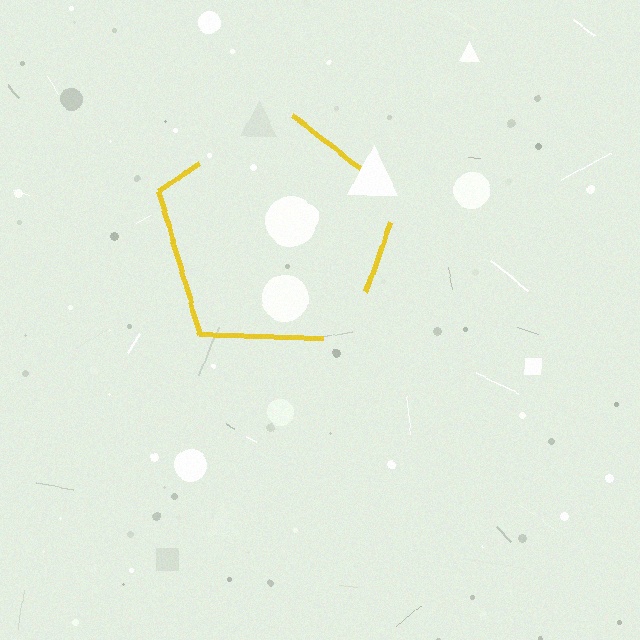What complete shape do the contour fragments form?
The contour fragments form a pentagon.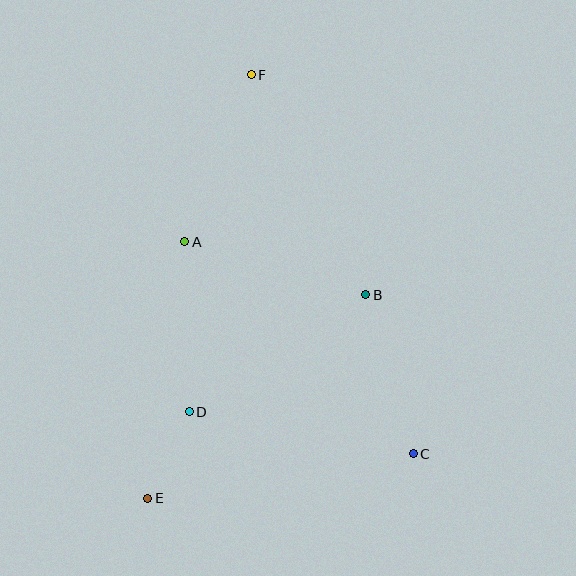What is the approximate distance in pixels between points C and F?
The distance between C and F is approximately 412 pixels.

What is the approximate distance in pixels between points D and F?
The distance between D and F is approximately 343 pixels.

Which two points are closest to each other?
Points D and E are closest to each other.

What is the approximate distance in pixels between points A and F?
The distance between A and F is approximately 180 pixels.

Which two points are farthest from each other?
Points E and F are farthest from each other.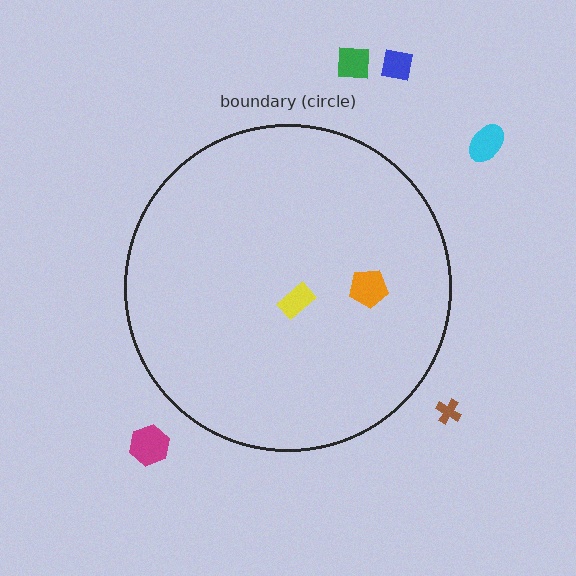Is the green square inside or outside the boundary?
Outside.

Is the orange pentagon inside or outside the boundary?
Inside.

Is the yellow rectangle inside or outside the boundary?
Inside.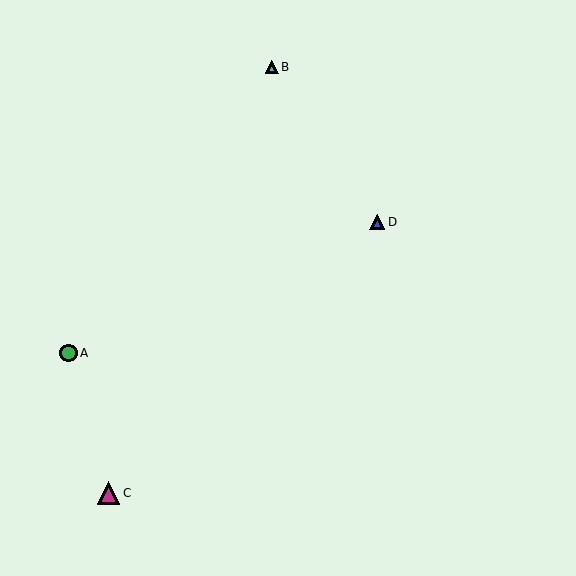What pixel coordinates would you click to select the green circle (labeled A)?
Click at (69, 353) to select the green circle A.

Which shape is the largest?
The magenta triangle (labeled C) is the largest.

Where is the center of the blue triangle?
The center of the blue triangle is at (377, 222).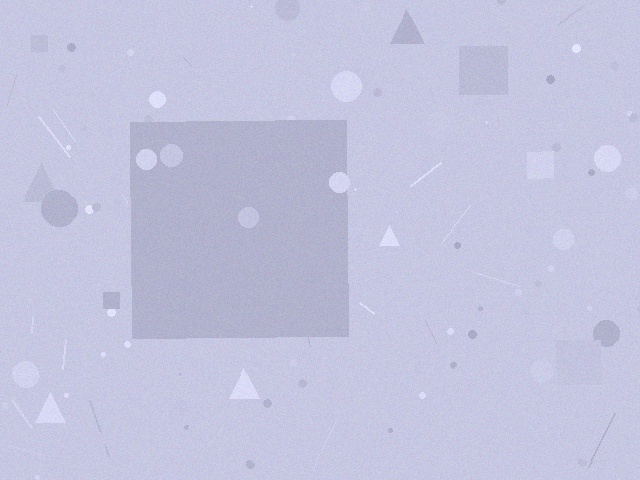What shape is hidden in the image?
A square is hidden in the image.